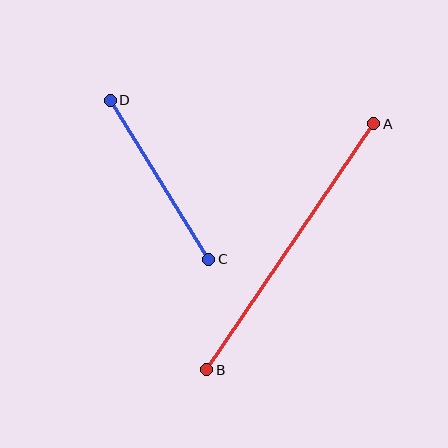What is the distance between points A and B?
The distance is approximately 297 pixels.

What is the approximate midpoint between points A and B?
The midpoint is at approximately (290, 247) pixels.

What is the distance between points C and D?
The distance is approximately 187 pixels.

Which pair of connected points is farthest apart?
Points A and B are farthest apart.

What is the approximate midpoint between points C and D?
The midpoint is at approximately (160, 180) pixels.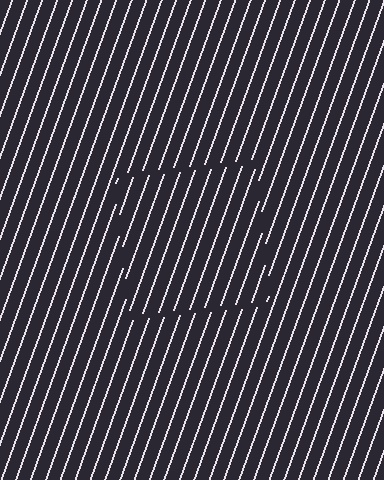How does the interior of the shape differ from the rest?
The interior of the shape contains the same grating, shifted by half a period — the contour is defined by the phase discontinuity where line-ends from the inner and outer gratings abut.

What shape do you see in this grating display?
An illusory square. The interior of the shape contains the same grating, shifted by half a period — the contour is defined by the phase discontinuity where line-ends from the inner and outer gratings abut.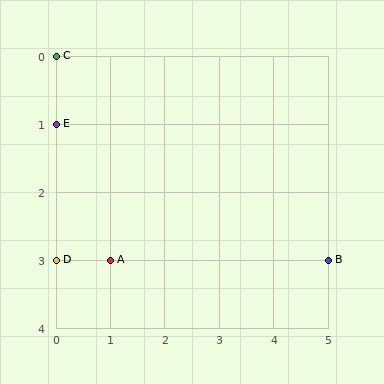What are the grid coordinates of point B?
Point B is at grid coordinates (5, 3).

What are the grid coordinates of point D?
Point D is at grid coordinates (0, 3).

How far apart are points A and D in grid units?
Points A and D are 1 column apart.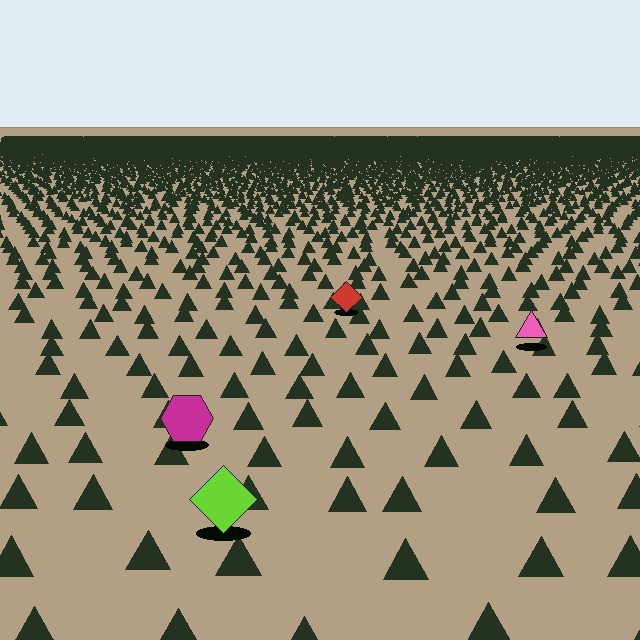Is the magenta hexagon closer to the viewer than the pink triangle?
Yes. The magenta hexagon is closer — you can tell from the texture gradient: the ground texture is coarser near it.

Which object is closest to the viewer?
The lime diamond is closest. The texture marks near it are larger and more spread out.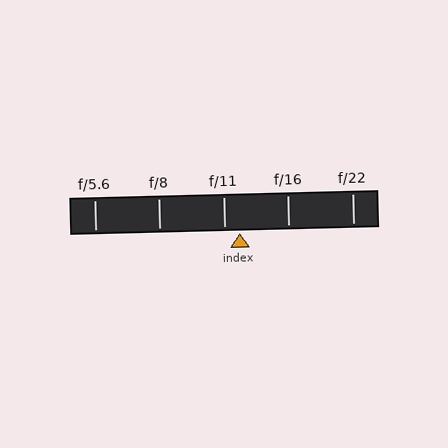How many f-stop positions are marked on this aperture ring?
There are 5 f-stop positions marked.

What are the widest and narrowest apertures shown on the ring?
The widest aperture shown is f/5.6 and the narrowest is f/22.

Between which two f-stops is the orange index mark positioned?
The index mark is between f/11 and f/16.